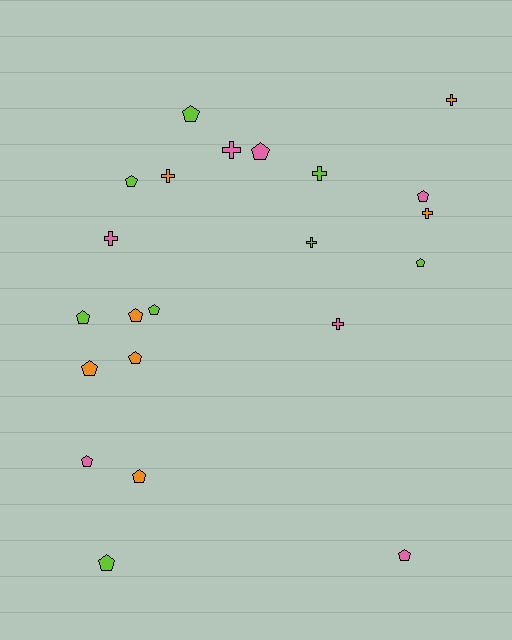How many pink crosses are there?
There are 3 pink crosses.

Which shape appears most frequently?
Pentagon, with 14 objects.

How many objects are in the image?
There are 22 objects.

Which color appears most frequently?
Lime, with 8 objects.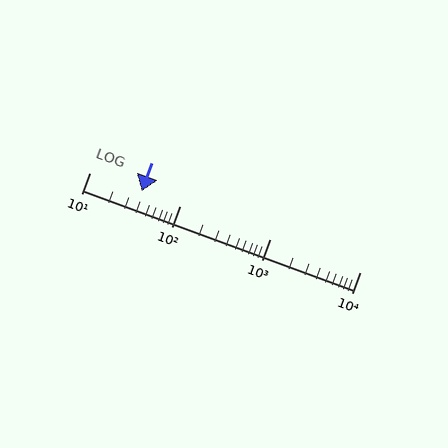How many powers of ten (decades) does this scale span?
The scale spans 3 decades, from 10 to 10000.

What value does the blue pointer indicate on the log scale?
The pointer indicates approximately 38.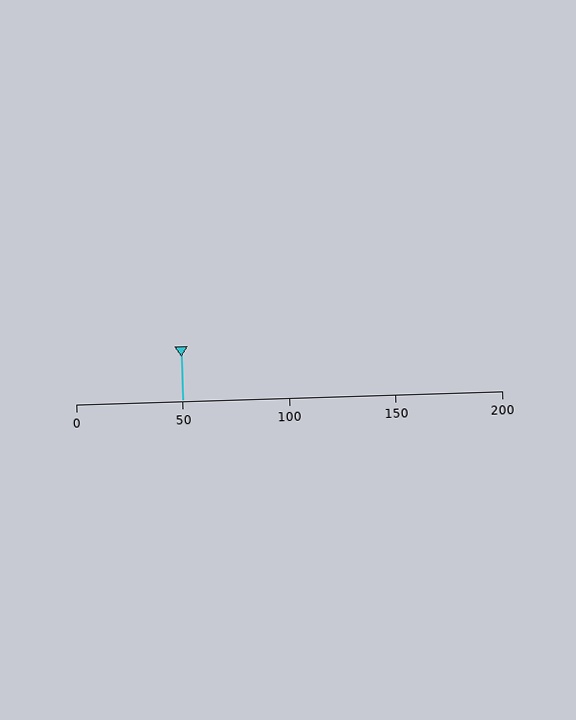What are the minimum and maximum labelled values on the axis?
The axis runs from 0 to 200.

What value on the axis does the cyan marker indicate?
The marker indicates approximately 50.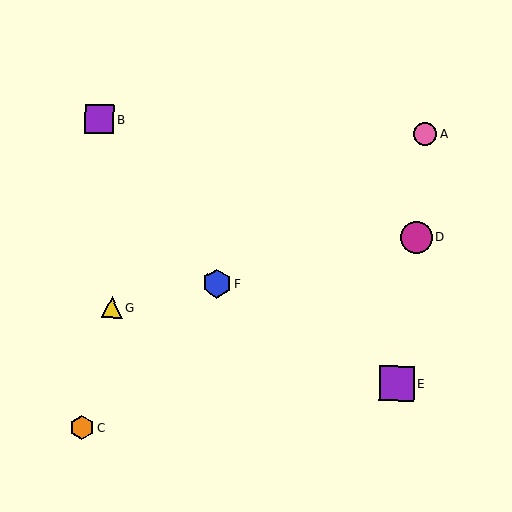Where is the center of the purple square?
The center of the purple square is at (99, 119).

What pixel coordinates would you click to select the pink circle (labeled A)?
Click at (425, 134) to select the pink circle A.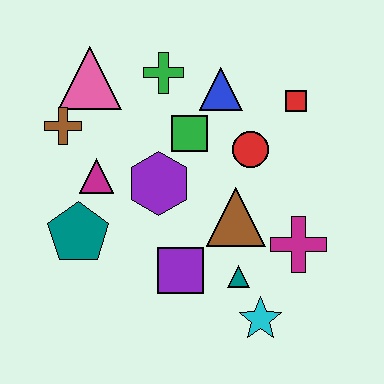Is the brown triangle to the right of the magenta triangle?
Yes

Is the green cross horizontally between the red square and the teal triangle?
No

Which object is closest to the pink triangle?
The brown cross is closest to the pink triangle.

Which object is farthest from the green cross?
The cyan star is farthest from the green cross.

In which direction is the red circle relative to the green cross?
The red circle is to the right of the green cross.